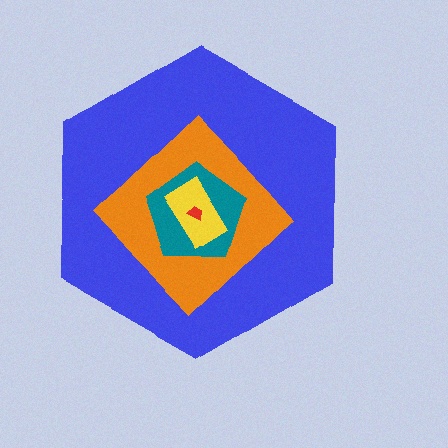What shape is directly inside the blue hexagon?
The orange diamond.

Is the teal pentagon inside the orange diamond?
Yes.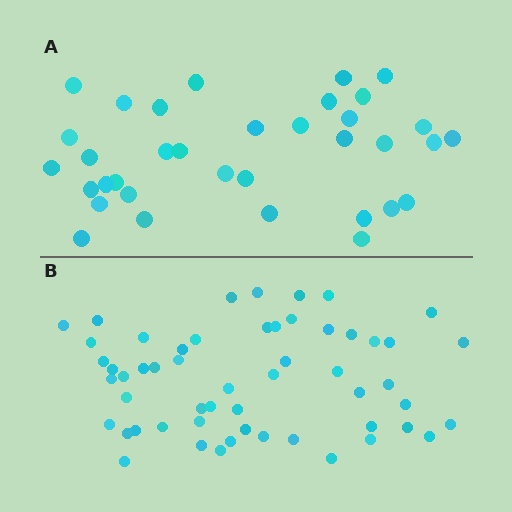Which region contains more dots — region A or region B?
Region B (the bottom region) has more dots.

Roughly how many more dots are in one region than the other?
Region B has approximately 20 more dots than region A.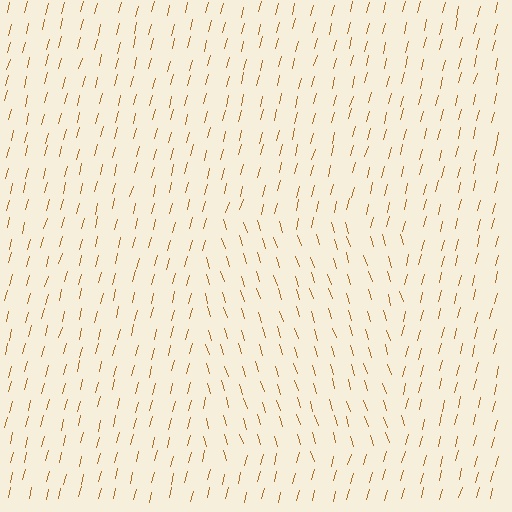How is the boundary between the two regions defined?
The boundary is defined purely by a change in line orientation (approximately 32 degrees difference). All lines are the same color and thickness.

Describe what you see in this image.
The image is filled with small brown line segments. A rectangle region in the image has lines oriented differently from the surrounding lines, creating a visible texture boundary.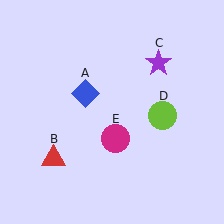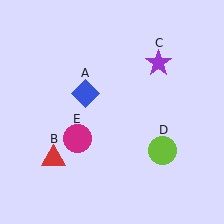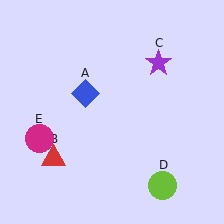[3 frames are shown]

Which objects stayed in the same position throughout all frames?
Blue diamond (object A) and red triangle (object B) and purple star (object C) remained stationary.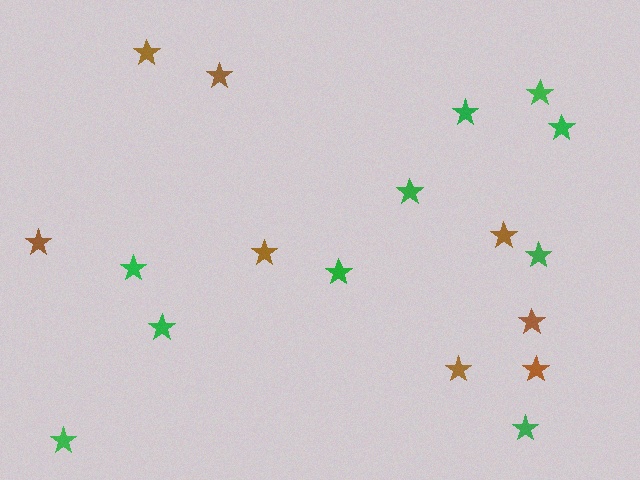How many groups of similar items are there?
There are 2 groups: one group of green stars (10) and one group of brown stars (8).